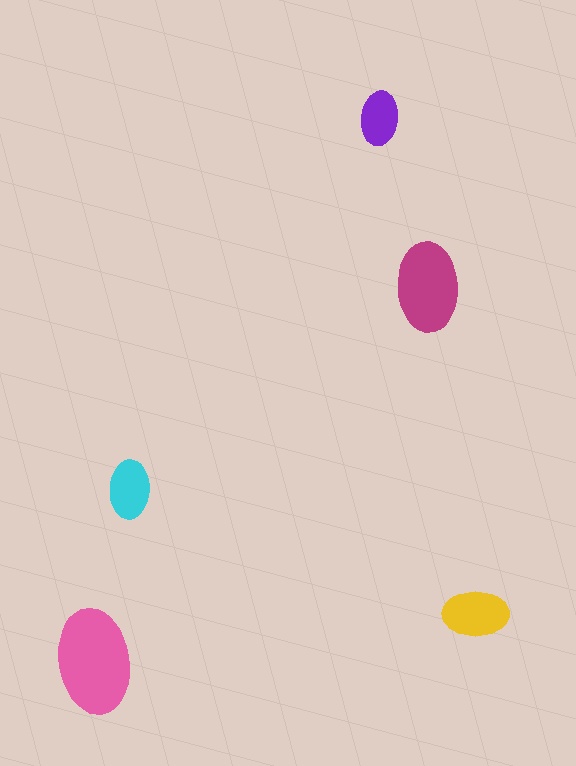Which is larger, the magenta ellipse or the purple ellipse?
The magenta one.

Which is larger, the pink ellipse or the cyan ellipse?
The pink one.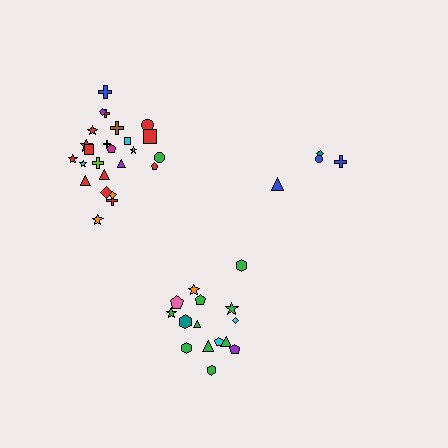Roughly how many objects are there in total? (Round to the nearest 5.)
Roughly 45 objects in total.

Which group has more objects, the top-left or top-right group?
The top-left group.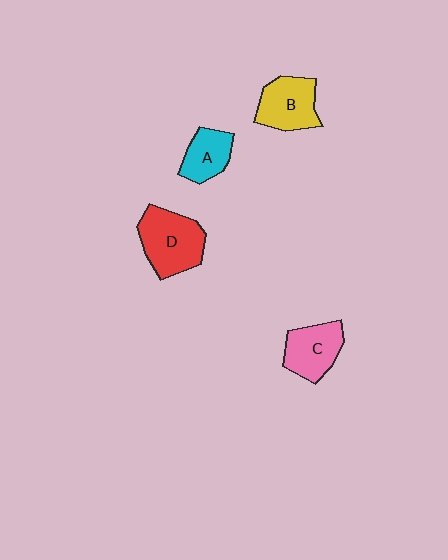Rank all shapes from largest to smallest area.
From largest to smallest: D (red), B (yellow), C (pink), A (cyan).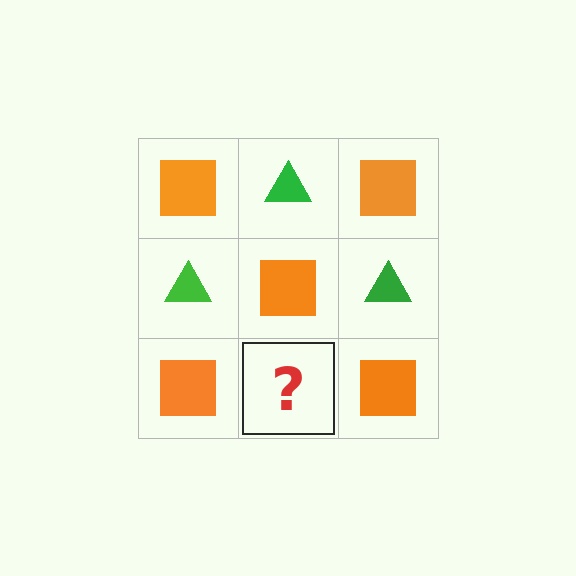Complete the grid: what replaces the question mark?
The question mark should be replaced with a green triangle.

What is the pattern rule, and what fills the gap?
The rule is that it alternates orange square and green triangle in a checkerboard pattern. The gap should be filled with a green triangle.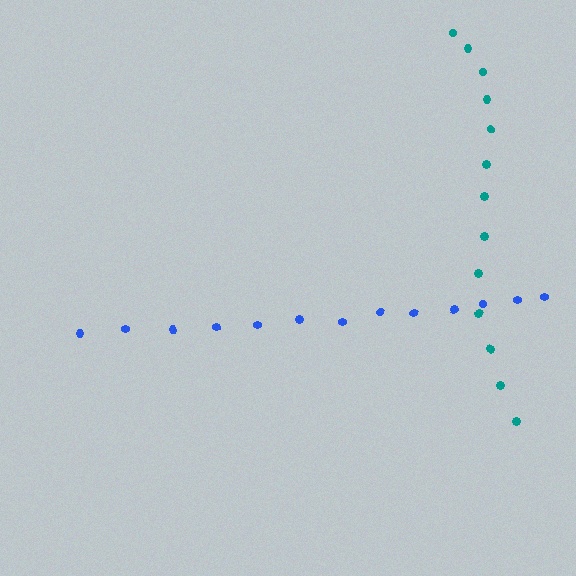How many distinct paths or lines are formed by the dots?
There are 2 distinct paths.